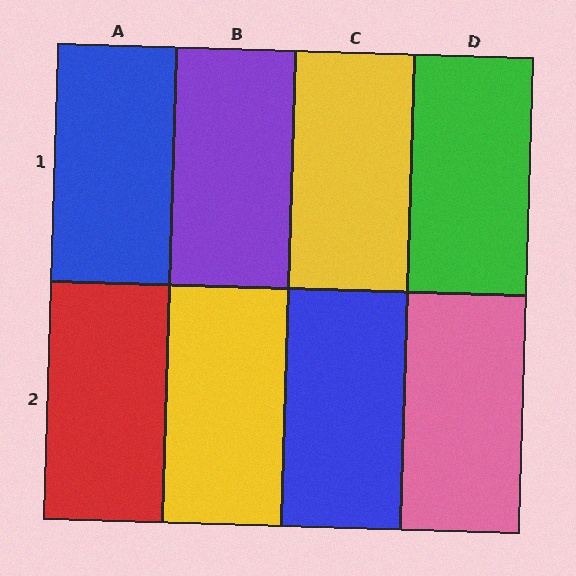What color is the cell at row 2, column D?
Pink.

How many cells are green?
1 cell is green.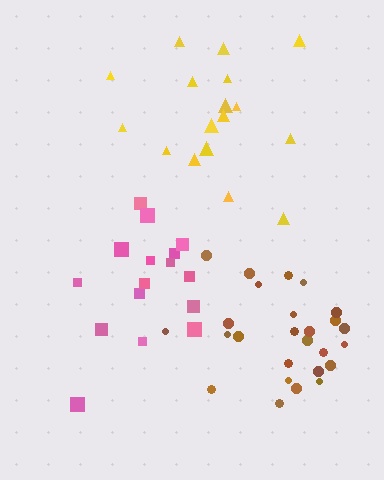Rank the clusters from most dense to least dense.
brown, pink, yellow.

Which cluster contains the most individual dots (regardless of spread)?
Brown (27).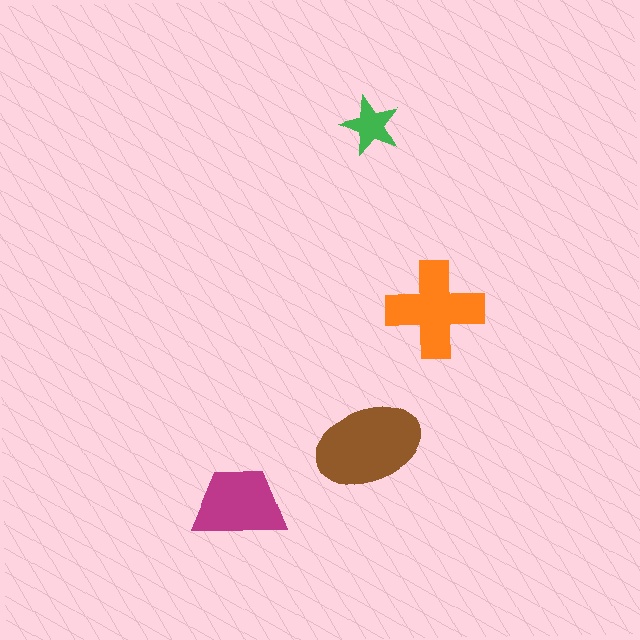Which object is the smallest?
The green star.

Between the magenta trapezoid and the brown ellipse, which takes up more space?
The brown ellipse.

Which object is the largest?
The brown ellipse.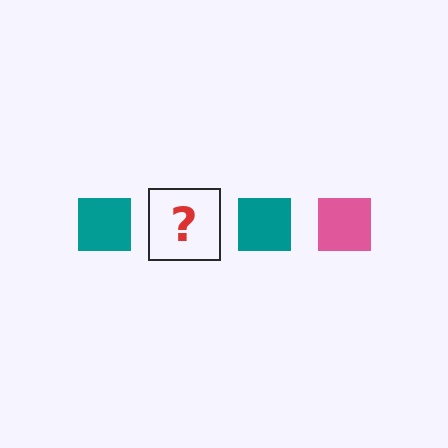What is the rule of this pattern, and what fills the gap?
The rule is that the pattern cycles through teal, pink squares. The gap should be filled with a pink square.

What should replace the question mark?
The question mark should be replaced with a pink square.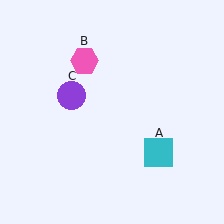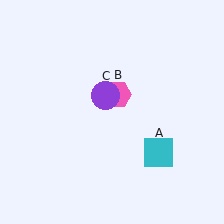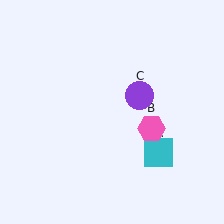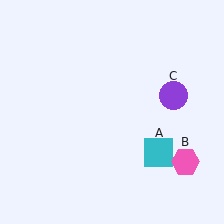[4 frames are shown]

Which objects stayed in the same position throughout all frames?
Cyan square (object A) remained stationary.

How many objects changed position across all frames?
2 objects changed position: pink hexagon (object B), purple circle (object C).